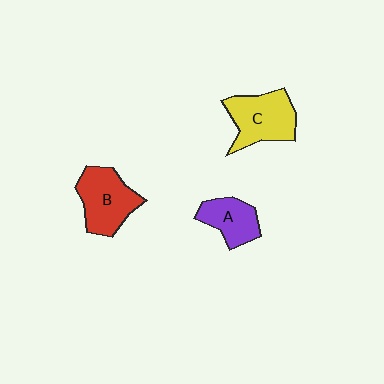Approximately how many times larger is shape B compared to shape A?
Approximately 1.4 times.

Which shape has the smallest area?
Shape A (purple).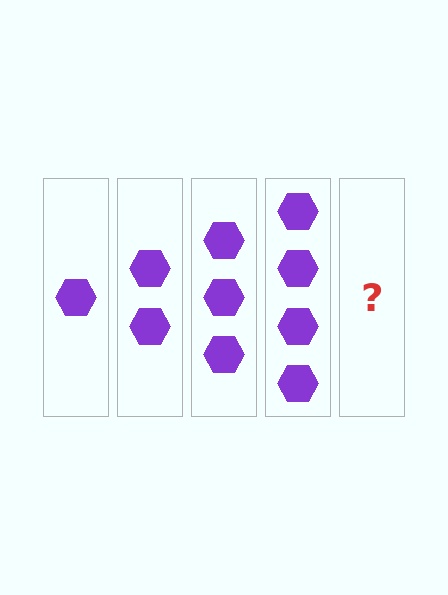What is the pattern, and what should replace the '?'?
The pattern is that each step adds one more hexagon. The '?' should be 5 hexagons.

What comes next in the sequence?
The next element should be 5 hexagons.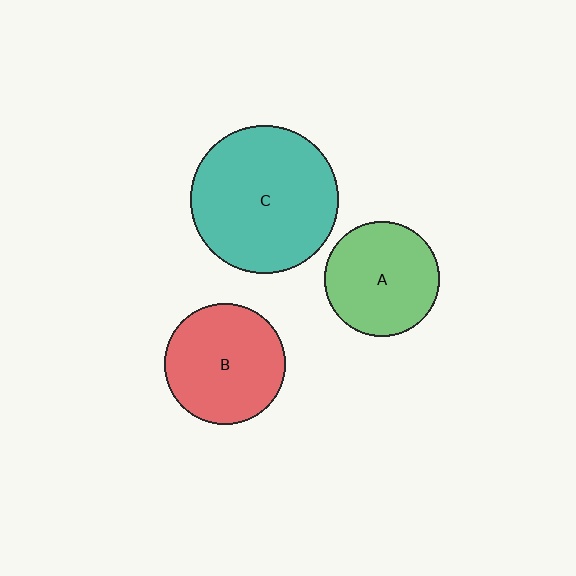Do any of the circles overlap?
No, none of the circles overlap.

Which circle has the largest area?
Circle C (teal).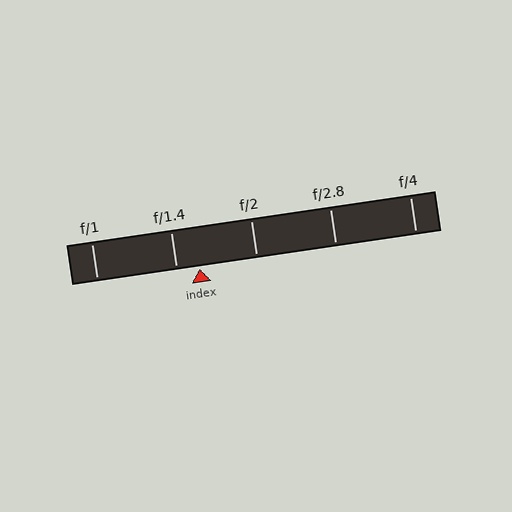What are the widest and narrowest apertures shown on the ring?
The widest aperture shown is f/1 and the narrowest is f/4.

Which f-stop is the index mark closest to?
The index mark is closest to f/1.4.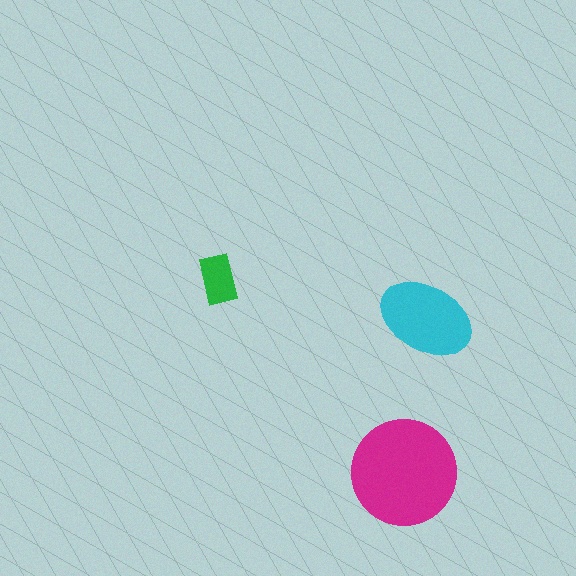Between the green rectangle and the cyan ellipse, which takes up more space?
The cyan ellipse.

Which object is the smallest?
The green rectangle.